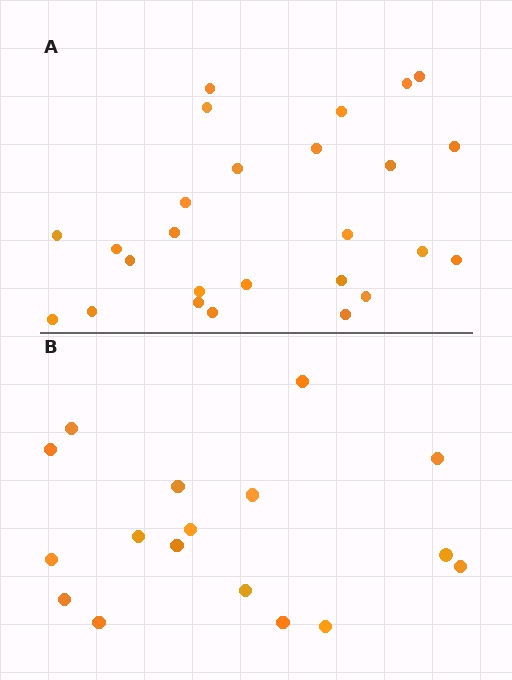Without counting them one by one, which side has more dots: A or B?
Region A (the top region) has more dots.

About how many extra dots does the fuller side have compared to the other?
Region A has roughly 8 or so more dots than region B.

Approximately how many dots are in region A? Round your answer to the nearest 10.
About 30 dots. (The exact count is 26, which rounds to 30.)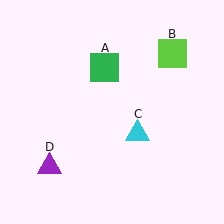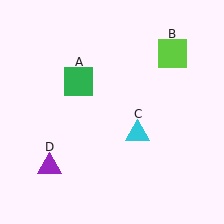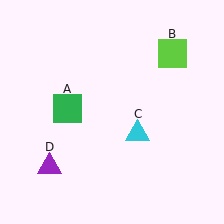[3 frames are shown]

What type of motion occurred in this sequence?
The green square (object A) rotated counterclockwise around the center of the scene.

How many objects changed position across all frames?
1 object changed position: green square (object A).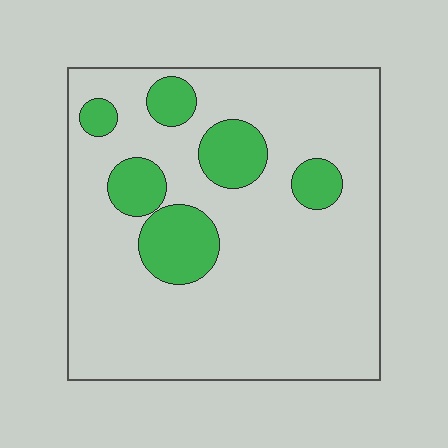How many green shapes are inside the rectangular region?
6.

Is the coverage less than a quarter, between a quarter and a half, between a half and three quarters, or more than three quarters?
Less than a quarter.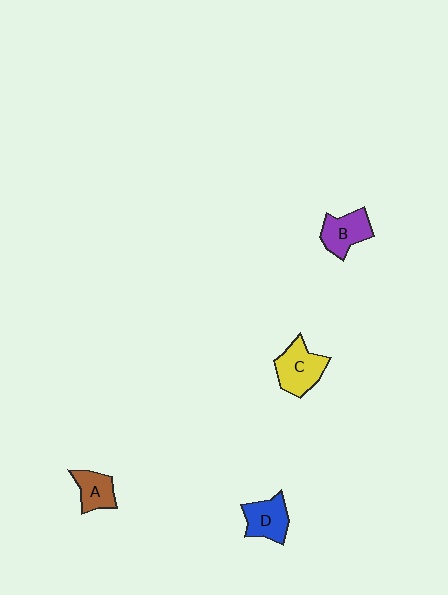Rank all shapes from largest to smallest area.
From largest to smallest: C (yellow), D (blue), B (purple), A (brown).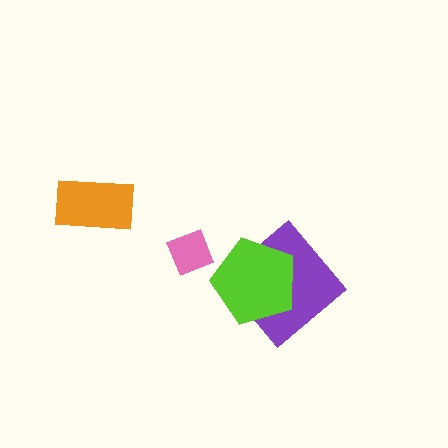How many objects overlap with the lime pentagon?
1 object overlaps with the lime pentagon.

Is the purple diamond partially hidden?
Yes, it is partially covered by another shape.